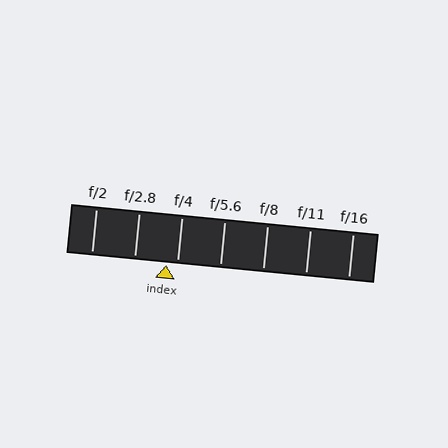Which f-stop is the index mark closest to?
The index mark is closest to f/4.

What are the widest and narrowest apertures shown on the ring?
The widest aperture shown is f/2 and the narrowest is f/16.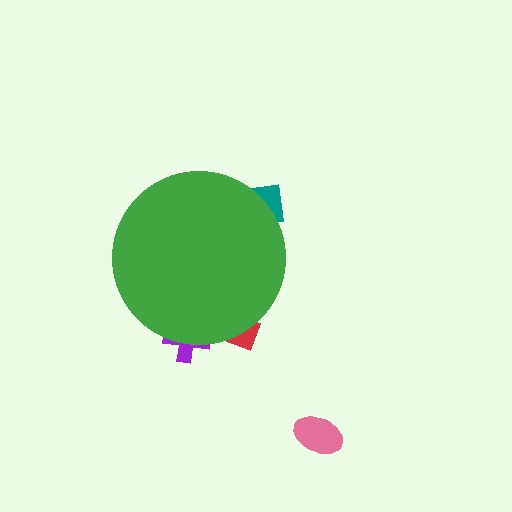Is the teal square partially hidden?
Yes, the teal square is partially hidden behind the green circle.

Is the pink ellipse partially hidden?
No, the pink ellipse is fully visible.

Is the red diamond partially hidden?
Yes, the red diamond is partially hidden behind the green circle.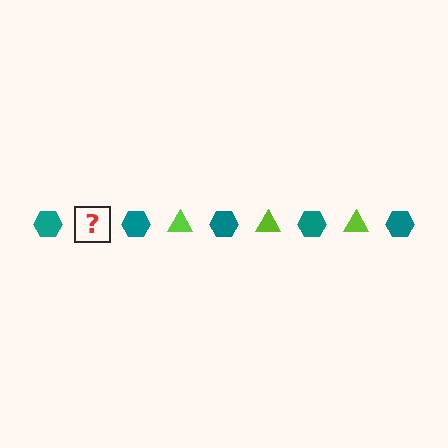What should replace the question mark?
The question mark should be replaced with a lime triangle.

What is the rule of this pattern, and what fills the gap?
The rule is that the pattern alternates between teal hexagon and lime triangle. The gap should be filled with a lime triangle.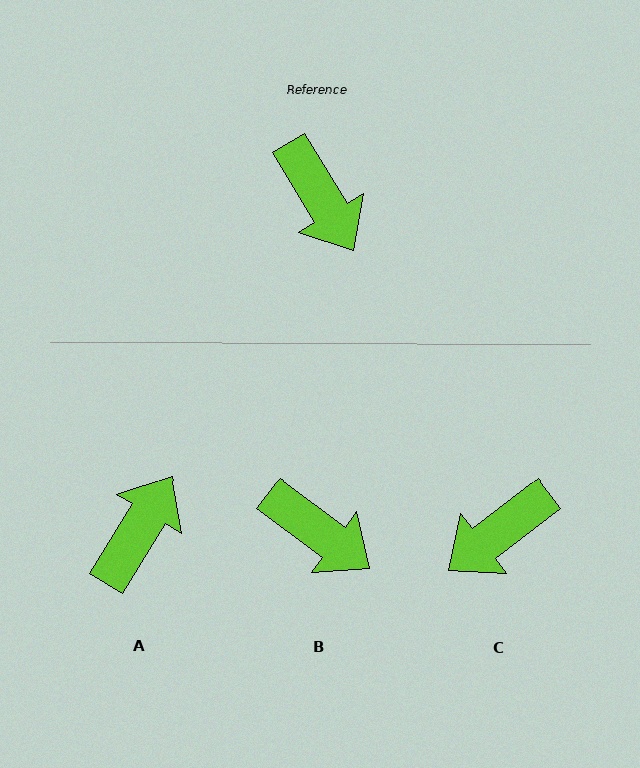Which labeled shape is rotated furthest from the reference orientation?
A, about 117 degrees away.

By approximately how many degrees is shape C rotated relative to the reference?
Approximately 84 degrees clockwise.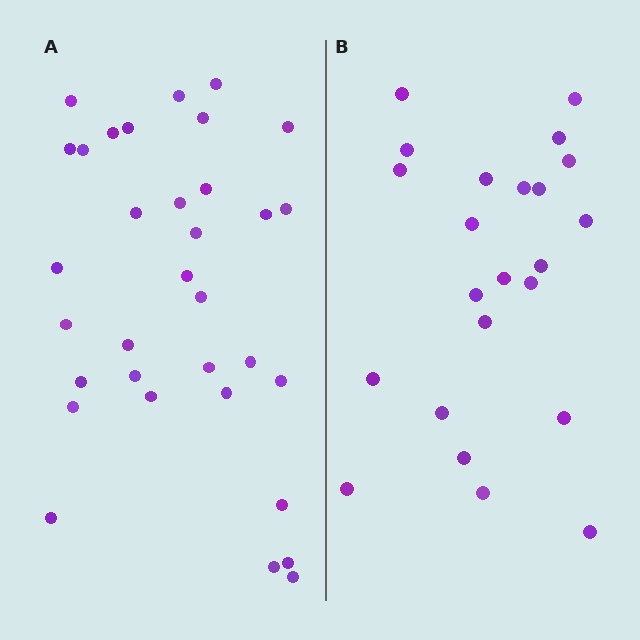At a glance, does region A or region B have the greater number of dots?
Region A (the left region) has more dots.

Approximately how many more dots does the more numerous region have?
Region A has roughly 10 or so more dots than region B.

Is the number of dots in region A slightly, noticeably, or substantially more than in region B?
Region A has noticeably more, but not dramatically so. The ratio is roughly 1.4 to 1.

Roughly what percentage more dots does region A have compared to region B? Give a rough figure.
About 45% more.